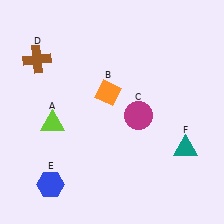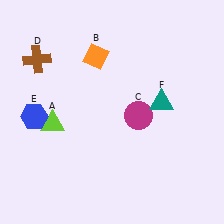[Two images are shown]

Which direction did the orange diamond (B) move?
The orange diamond (B) moved up.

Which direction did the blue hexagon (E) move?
The blue hexagon (E) moved up.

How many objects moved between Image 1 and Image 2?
3 objects moved between the two images.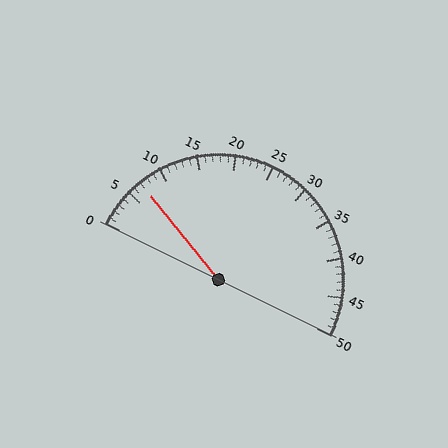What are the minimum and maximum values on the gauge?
The gauge ranges from 0 to 50.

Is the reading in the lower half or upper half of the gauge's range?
The reading is in the lower half of the range (0 to 50).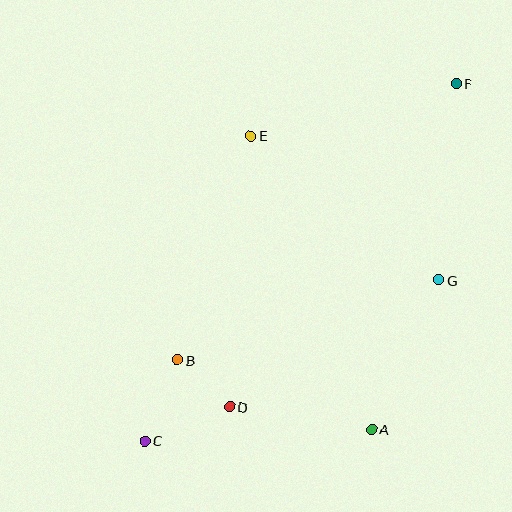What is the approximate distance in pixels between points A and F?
The distance between A and F is approximately 356 pixels.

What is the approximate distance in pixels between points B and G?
The distance between B and G is approximately 273 pixels.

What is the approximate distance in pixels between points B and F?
The distance between B and F is approximately 392 pixels.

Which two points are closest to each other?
Points B and D are closest to each other.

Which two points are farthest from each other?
Points C and F are farthest from each other.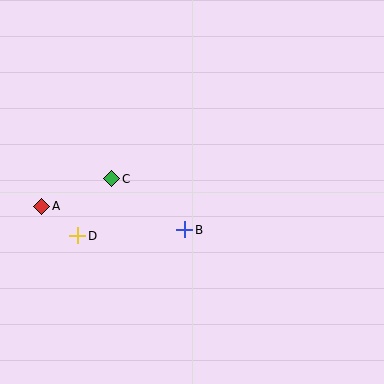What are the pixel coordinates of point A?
Point A is at (42, 206).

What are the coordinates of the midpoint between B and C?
The midpoint between B and C is at (148, 204).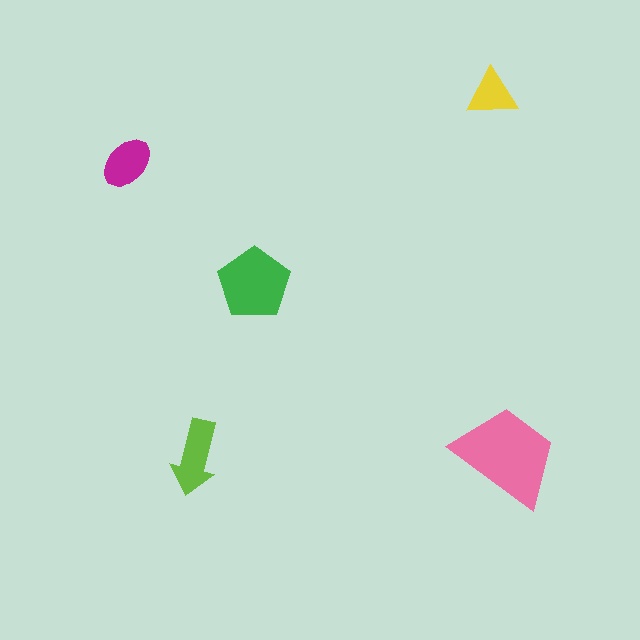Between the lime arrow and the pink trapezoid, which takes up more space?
The pink trapezoid.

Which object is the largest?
The pink trapezoid.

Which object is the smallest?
The yellow triangle.